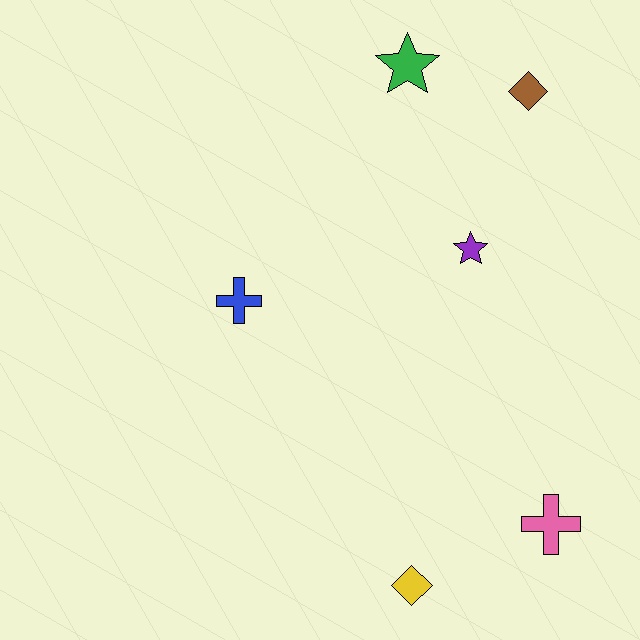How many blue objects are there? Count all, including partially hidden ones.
There is 1 blue object.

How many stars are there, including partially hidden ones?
There are 2 stars.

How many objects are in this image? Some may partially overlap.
There are 6 objects.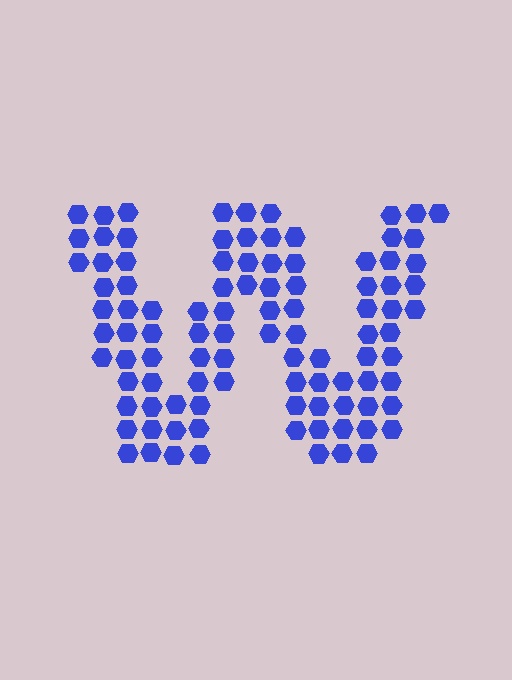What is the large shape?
The large shape is the letter W.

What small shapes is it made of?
It is made of small hexagons.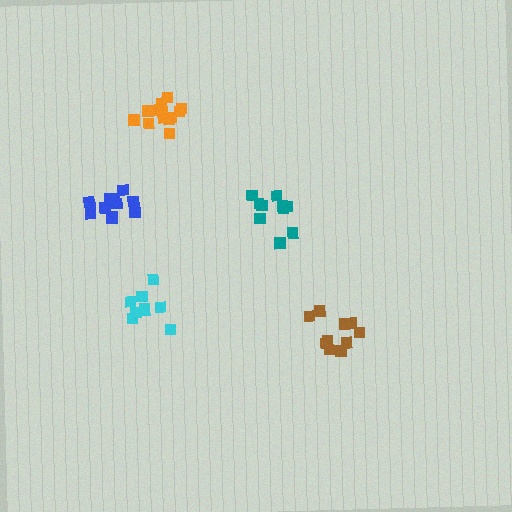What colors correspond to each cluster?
The clusters are colored: cyan, orange, brown, teal, blue.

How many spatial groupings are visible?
There are 5 spatial groupings.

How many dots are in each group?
Group 1: 9 dots, Group 2: 14 dots, Group 3: 10 dots, Group 4: 11 dots, Group 5: 13 dots (57 total).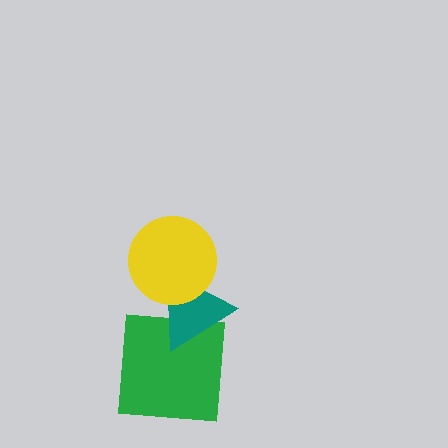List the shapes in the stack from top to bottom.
From top to bottom: the yellow circle, the teal triangle, the green square.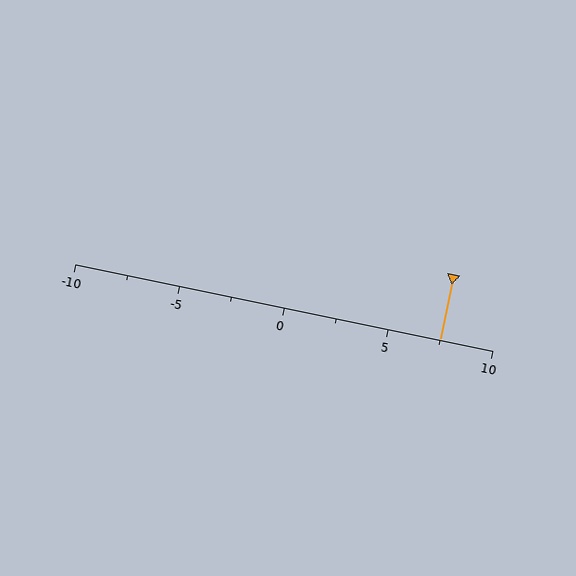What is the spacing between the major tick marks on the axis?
The major ticks are spaced 5 apart.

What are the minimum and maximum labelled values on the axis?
The axis runs from -10 to 10.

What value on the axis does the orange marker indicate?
The marker indicates approximately 7.5.